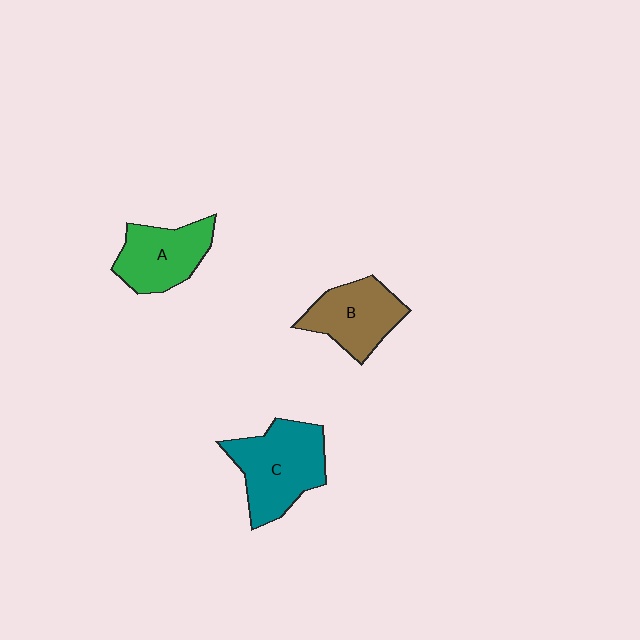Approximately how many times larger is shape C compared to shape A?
Approximately 1.3 times.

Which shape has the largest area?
Shape C (teal).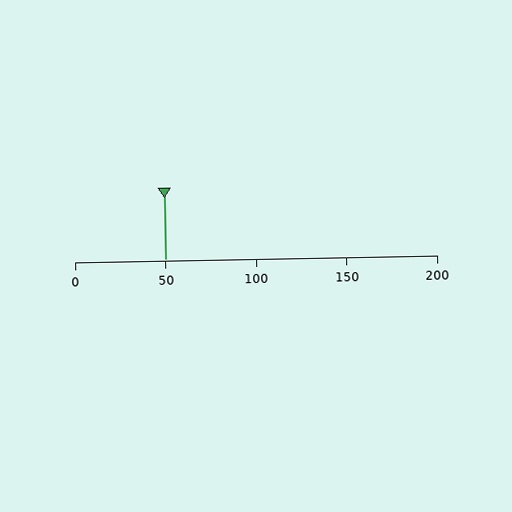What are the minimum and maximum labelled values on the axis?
The axis runs from 0 to 200.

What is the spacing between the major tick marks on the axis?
The major ticks are spaced 50 apart.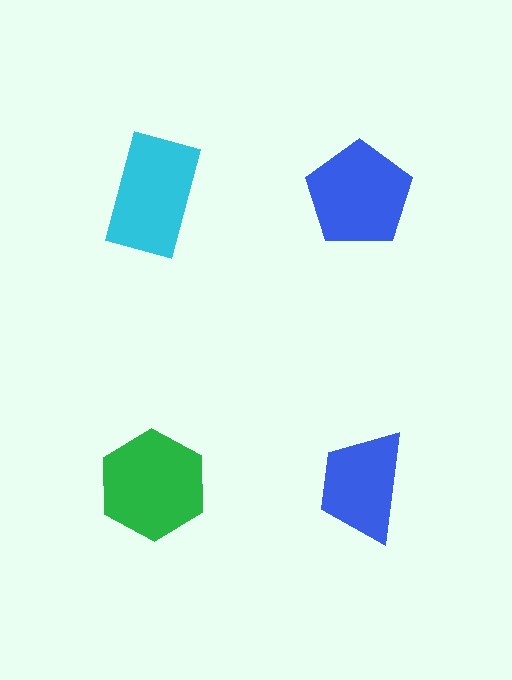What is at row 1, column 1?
A cyan rectangle.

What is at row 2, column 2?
A blue trapezoid.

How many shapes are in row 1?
2 shapes.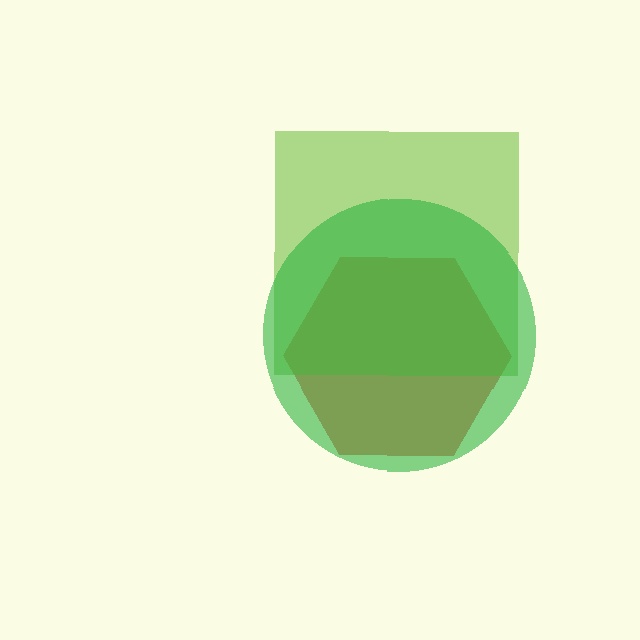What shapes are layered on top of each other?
The layered shapes are: a red hexagon, a lime square, a green circle.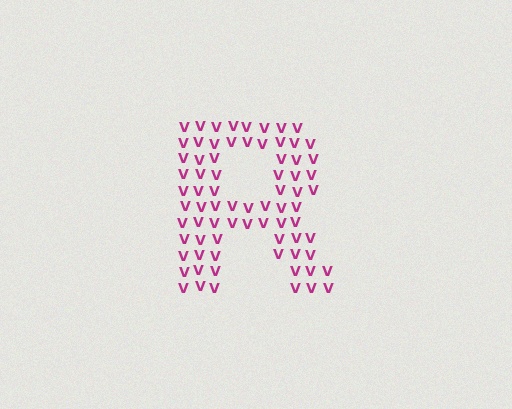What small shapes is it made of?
It is made of small letter V's.